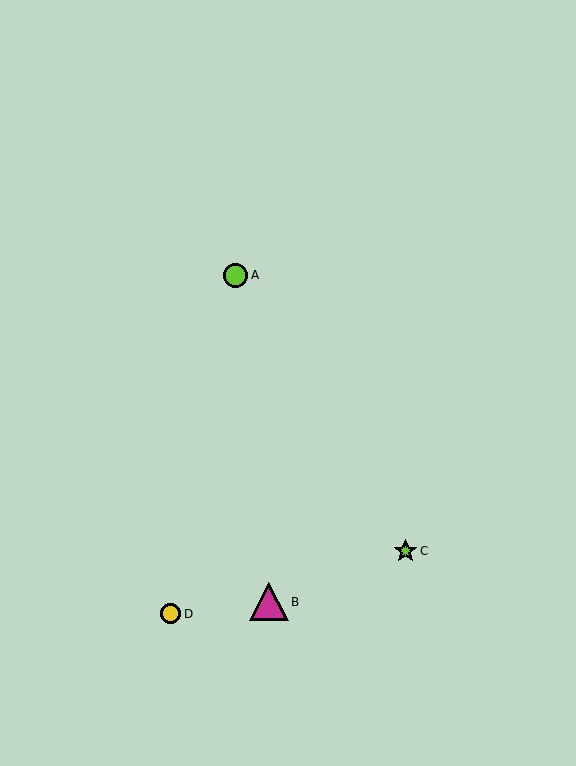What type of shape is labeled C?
Shape C is a lime star.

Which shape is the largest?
The magenta triangle (labeled B) is the largest.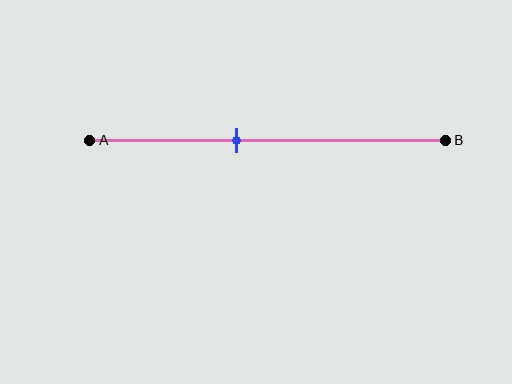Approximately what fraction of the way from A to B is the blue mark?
The blue mark is approximately 40% of the way from A to B.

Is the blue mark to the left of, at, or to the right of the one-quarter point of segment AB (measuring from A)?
The blue mark is to the right of the one-quarter point of segment AB.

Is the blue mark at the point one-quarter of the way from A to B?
No, the mark is at about 40% from A, not at the 25% one-quarter point.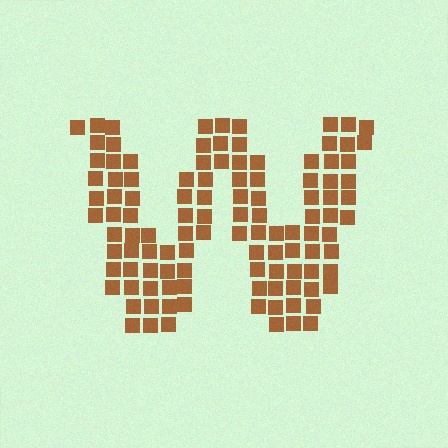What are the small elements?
The small elements are squares.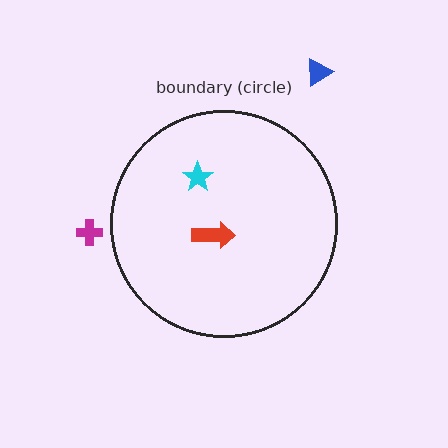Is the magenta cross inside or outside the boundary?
Outside.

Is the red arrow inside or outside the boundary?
Inside.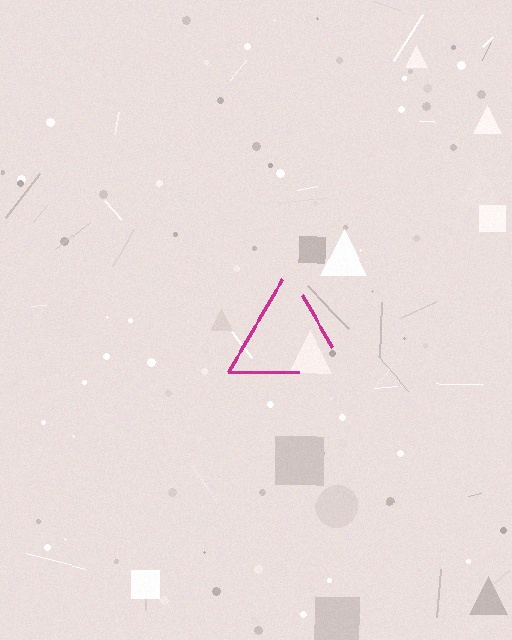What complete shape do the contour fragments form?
The contour fragments form a triangle.